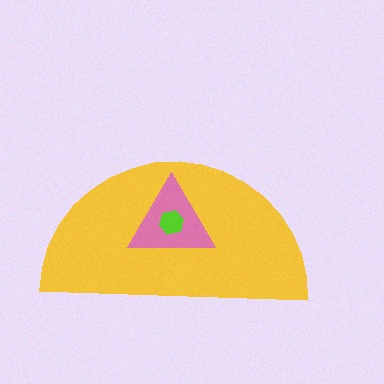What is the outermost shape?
The yellow semicircle.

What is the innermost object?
The lime hexagon.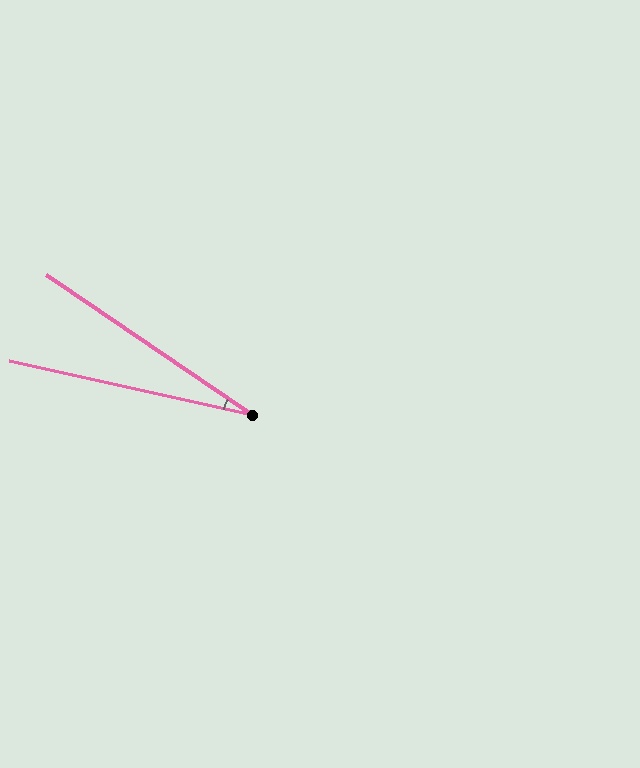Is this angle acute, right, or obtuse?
It is acute.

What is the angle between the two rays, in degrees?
Approximately 22 degrees.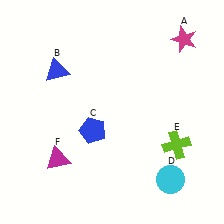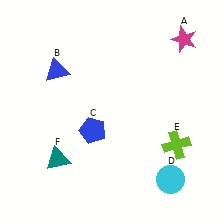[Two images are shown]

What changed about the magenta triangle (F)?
In Image 1, F is magenta. In Image 2, it changed to teal.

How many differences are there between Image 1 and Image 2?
There is 1 difference between the two images.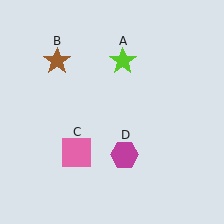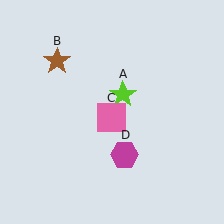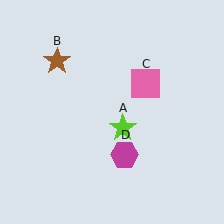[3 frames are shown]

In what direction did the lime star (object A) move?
The lime star (object A) moved down.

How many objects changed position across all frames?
2 objects changed position: lime star (object A), pink square (object C).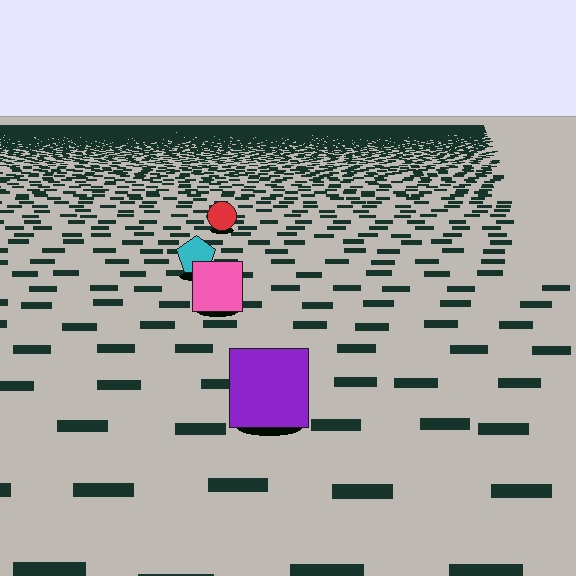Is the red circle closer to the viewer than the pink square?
No. The pink square is closer — you can tell from the texture gradient: the ground texture is coarser near it.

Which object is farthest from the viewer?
The red circle is farthest from the viewer. It appears smaller and the ground texture around it is denser.